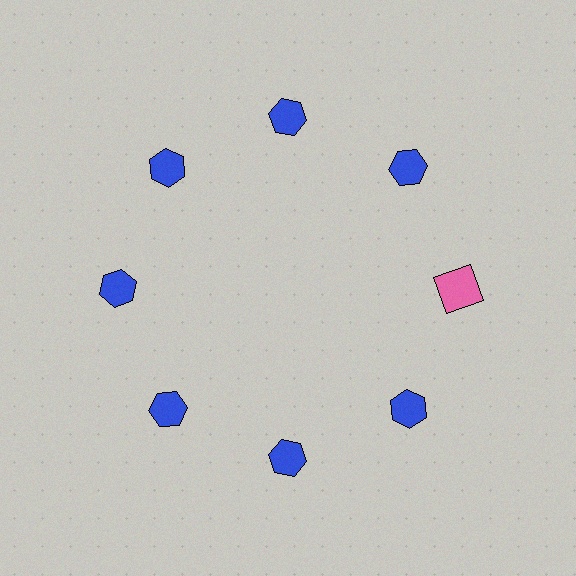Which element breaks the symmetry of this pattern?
The pink square at roughly the 3 o'clock position breaks the symmetry. All other shapes are blue hexagons.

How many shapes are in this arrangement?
There are 8 shapes arranged in a ring pattern.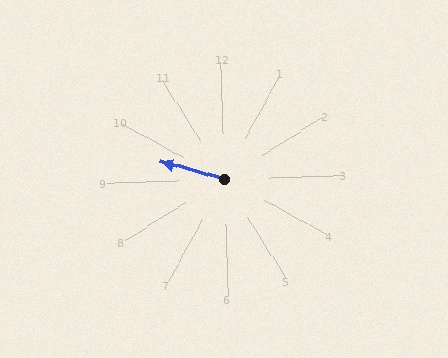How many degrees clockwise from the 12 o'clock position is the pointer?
Approximately 287 degrees.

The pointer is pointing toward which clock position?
Roughly 10 o'clock.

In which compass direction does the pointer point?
West.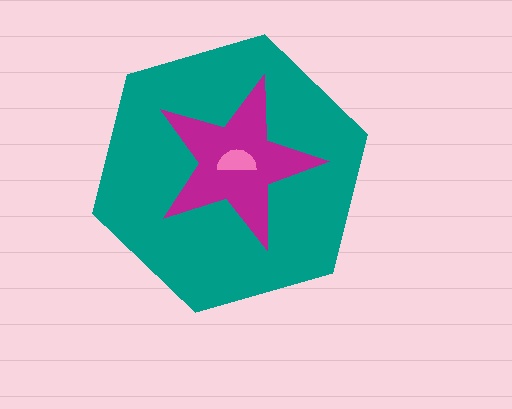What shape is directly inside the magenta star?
The pink semicircle.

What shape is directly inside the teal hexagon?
The magenta star.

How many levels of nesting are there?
3.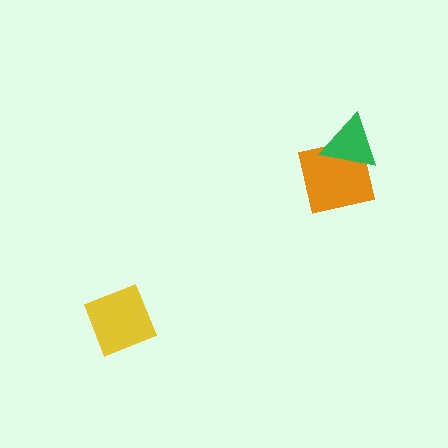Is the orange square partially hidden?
Yes, it is partially covered by another shape.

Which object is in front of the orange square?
The green triangle is in front of the orange square.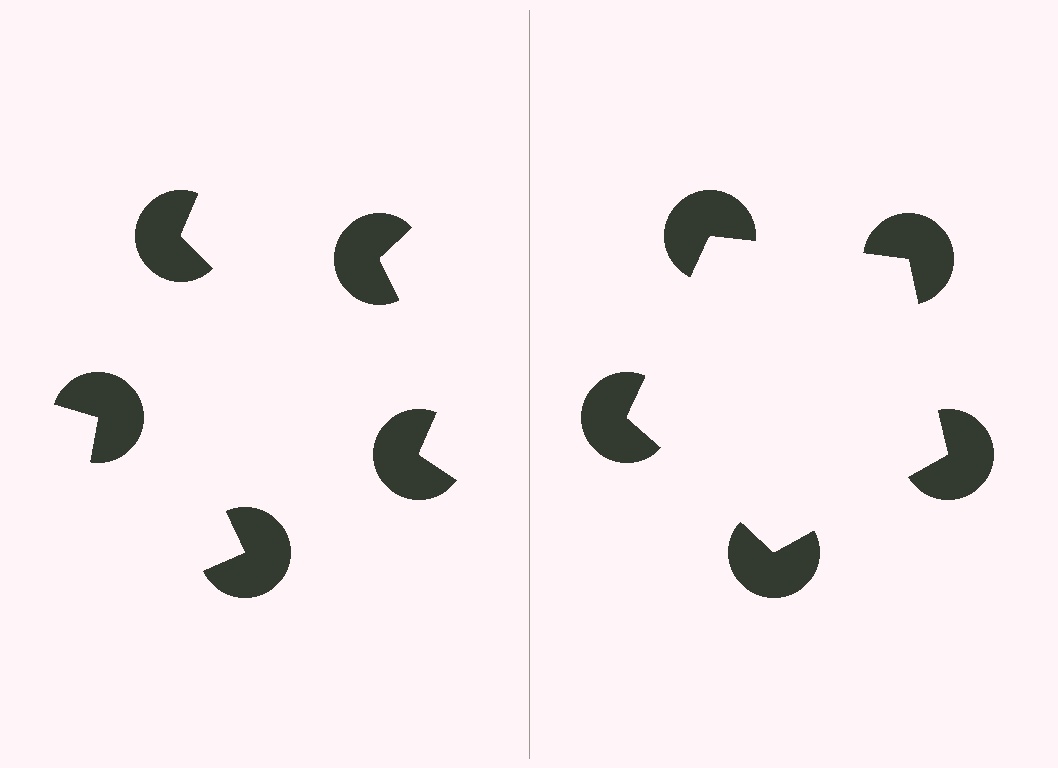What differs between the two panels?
The pac-man discs are positioned identically on both sides; only the wedge orientations differ. On the right they align to a pentagon; on the left they are misaligned.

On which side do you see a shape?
An illusory pentagon appears on the right side. On the left side the wedge cuts are rotated, so no coherent shape forms.